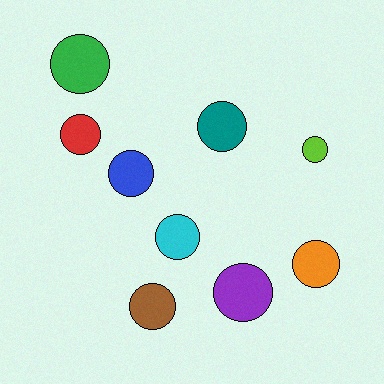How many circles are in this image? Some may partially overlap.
There are 9 circles.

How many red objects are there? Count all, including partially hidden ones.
There is 1 red object.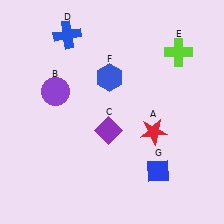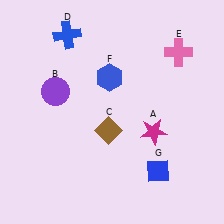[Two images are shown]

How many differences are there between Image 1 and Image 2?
There are 3 differences between the two images.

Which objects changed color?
A changed from red to magenta. C changed from purple to brown. E changed from lime to pink.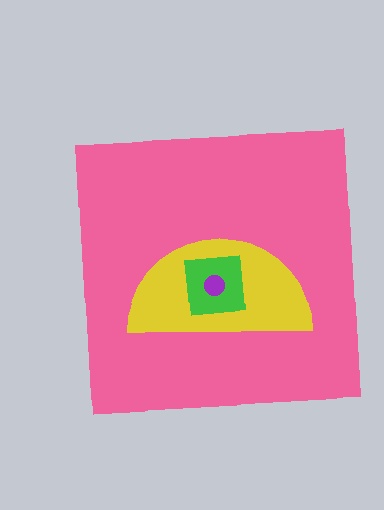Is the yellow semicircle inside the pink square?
Yes.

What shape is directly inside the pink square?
The yellow semicircle.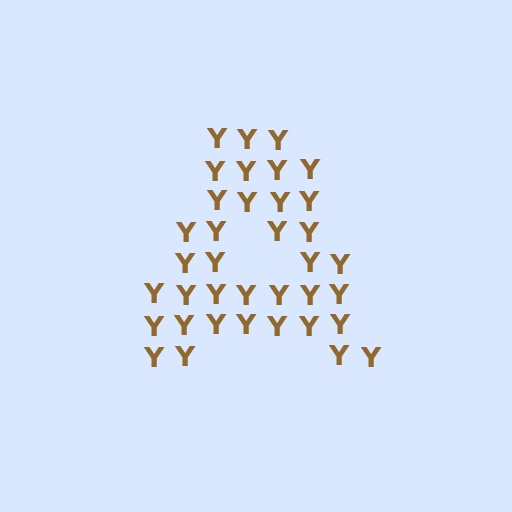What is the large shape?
The large shape is the letter A.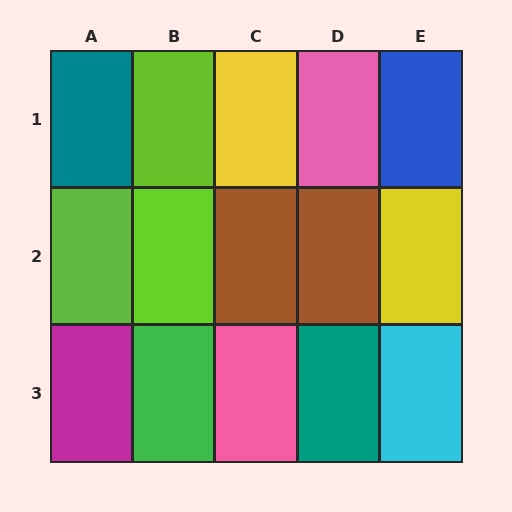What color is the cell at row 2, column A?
Lime.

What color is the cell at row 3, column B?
Green.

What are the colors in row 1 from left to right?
Teal, lime, yellow, pink, blue.